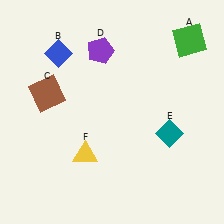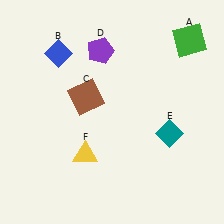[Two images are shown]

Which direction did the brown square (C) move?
The brown square (C) moved right.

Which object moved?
The brown square (C) moved right.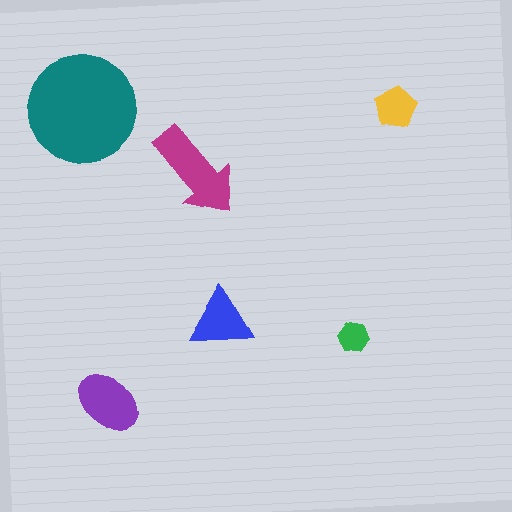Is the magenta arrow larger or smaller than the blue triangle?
Larger.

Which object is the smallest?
The green hexagon.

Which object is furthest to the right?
The yellow pentagon is rightmost.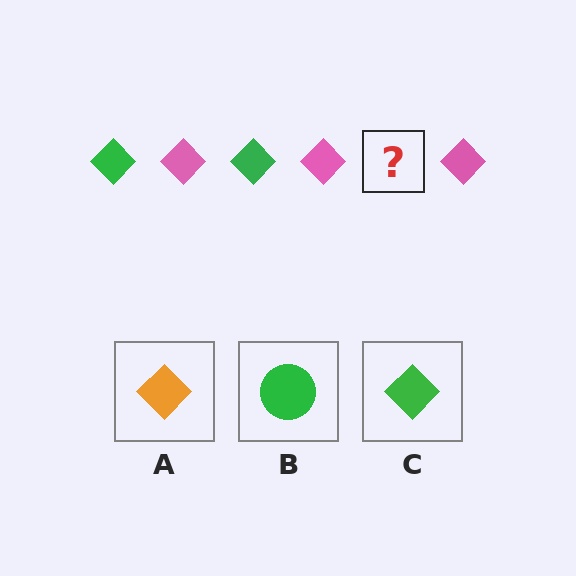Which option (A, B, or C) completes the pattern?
C.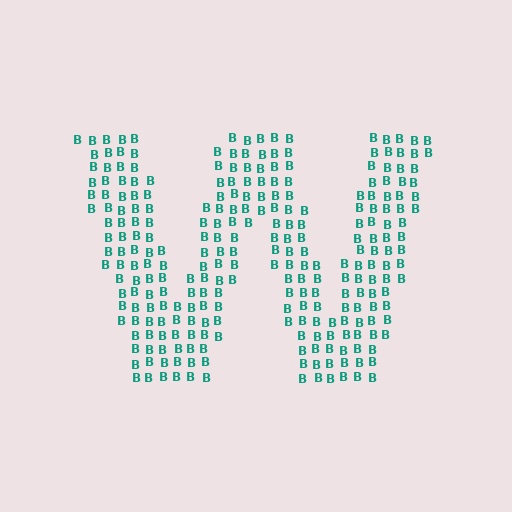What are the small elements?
The small elements are letter B's.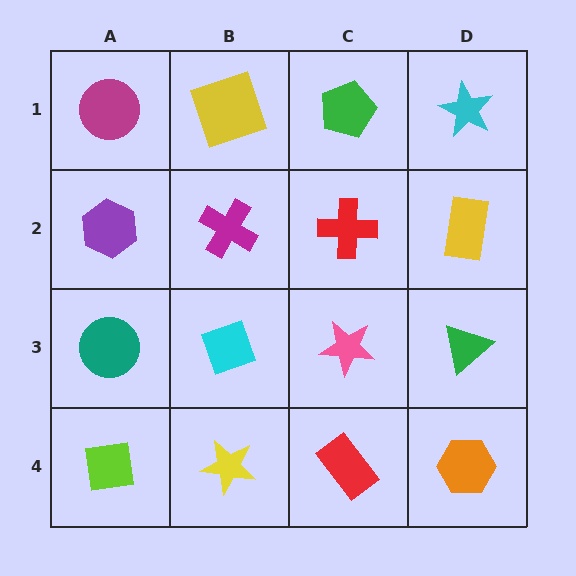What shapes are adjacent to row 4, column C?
A pink star (row 3, column C), a yellow star (row 4, column B), an orange hexagon (row 4, column D).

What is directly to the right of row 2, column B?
A red cross.